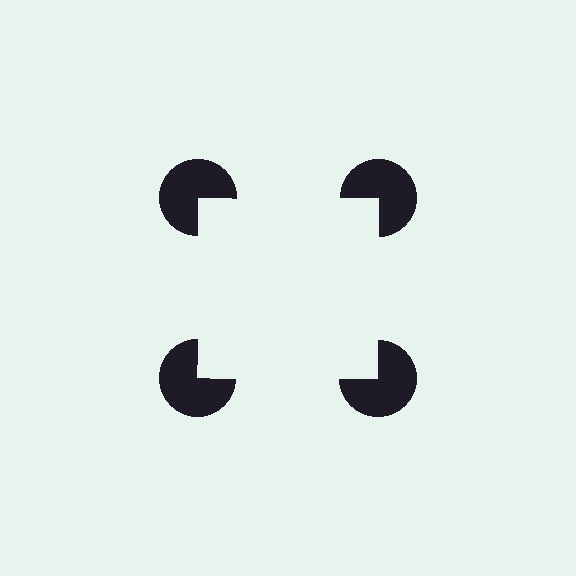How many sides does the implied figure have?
4 sides.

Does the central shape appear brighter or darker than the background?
It typically appears slightly brighter than the background, even though no actual brightness change is drawn.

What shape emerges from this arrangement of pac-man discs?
An illusory square — its edges are inferred from the aligned wedge cuts in the pac-man discs, not physically drawn.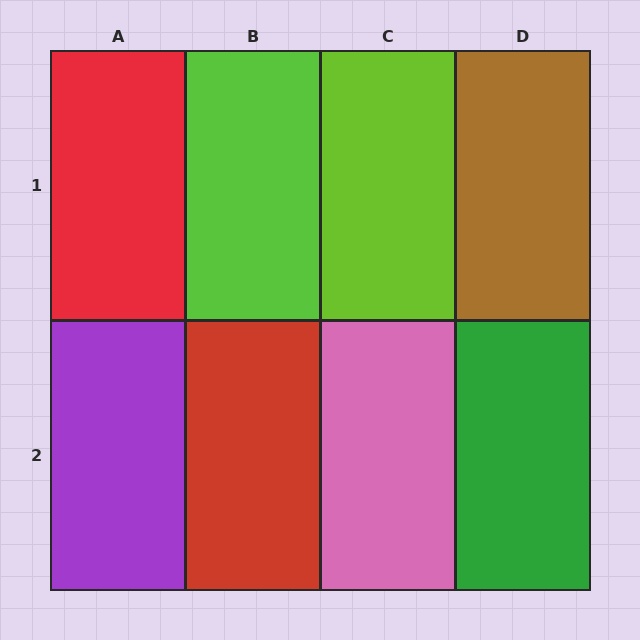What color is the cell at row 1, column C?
Lime.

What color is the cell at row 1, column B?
Lime.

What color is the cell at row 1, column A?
Red.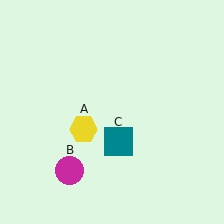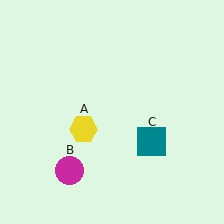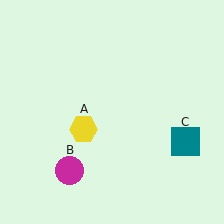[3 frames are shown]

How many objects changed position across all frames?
1 object changed position: teal square (object C).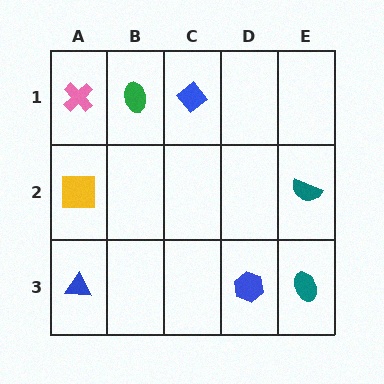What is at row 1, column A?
A pink cross.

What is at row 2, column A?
A yellow square.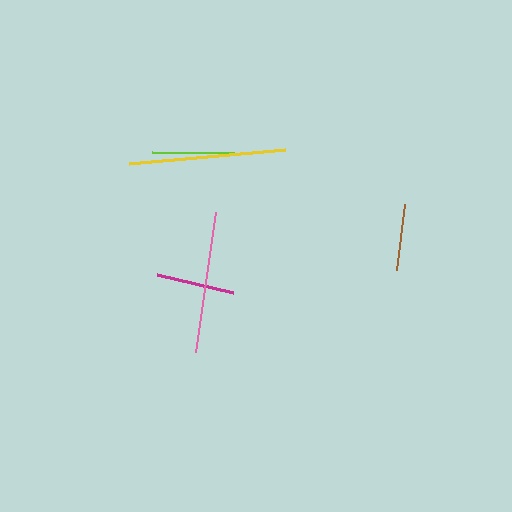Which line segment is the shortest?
The brown line is the shortest at approximately 67 pixels.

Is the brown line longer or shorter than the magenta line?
The magenta line is longer than the brown line.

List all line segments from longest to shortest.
From longest to shortest: yellow, pink, lime, magenta, brown.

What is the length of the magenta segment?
The magenta segment is approximately 78 pixels long.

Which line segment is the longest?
The yellow line is the longest at approximately 157 pixels.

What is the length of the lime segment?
The lime segment is approximately 82 pixels long.